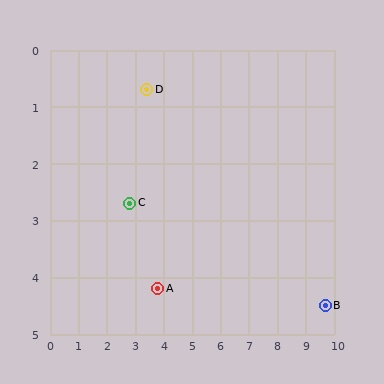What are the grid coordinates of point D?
Point D is at approximately (3.4, 0.7).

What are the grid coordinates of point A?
Point A is at approximately (3.8, 4.2).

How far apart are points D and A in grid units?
Points D and A are about 3.5 grid units apart.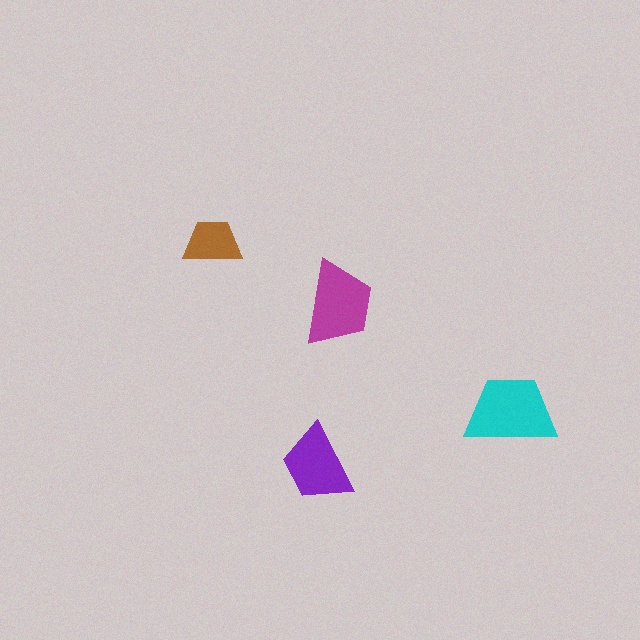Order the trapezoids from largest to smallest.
the cyan one, the magenta one, the purple one, the brown one.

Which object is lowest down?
The purple trapezoid is bottommost.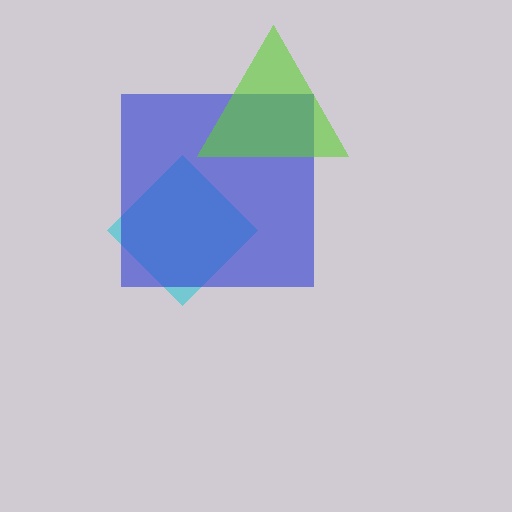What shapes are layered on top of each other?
The layered shapes are: a cyan diamond, a blue square, a lime triangle.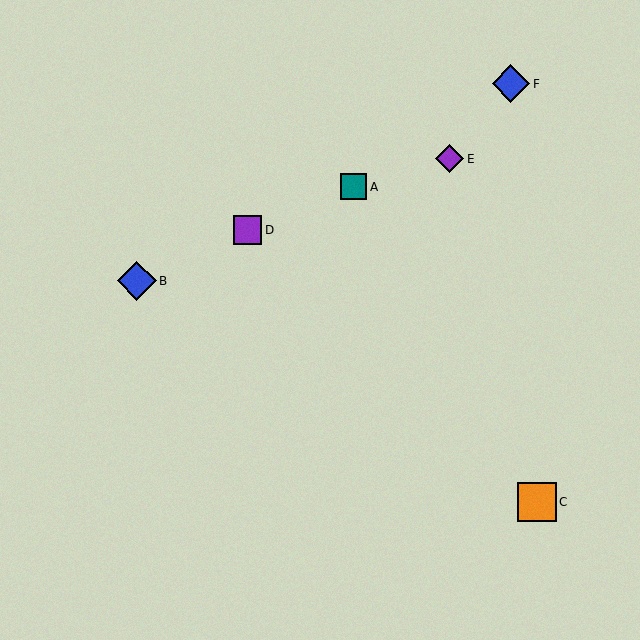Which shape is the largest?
The blue diamond (labeled B) is the largest.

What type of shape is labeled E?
Shape E is a purple diamond.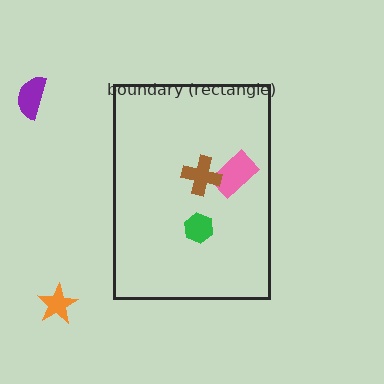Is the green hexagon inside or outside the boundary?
Inside.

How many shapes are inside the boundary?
3 inside, 2 outside.